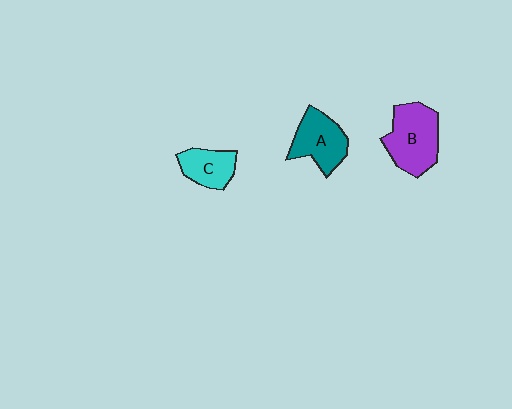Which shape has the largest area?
Shape B (purple).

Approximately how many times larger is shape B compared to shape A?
Approximately 1.3 times.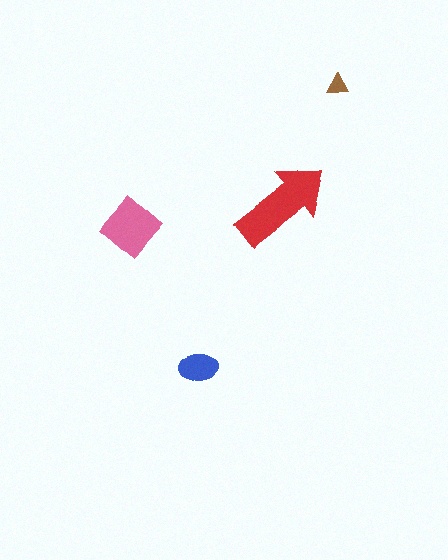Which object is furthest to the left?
The pink diamond is leftmost.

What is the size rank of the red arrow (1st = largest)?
1st.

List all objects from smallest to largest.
The brown triangle, the blue ellipse, the pink diamond, the red arrow.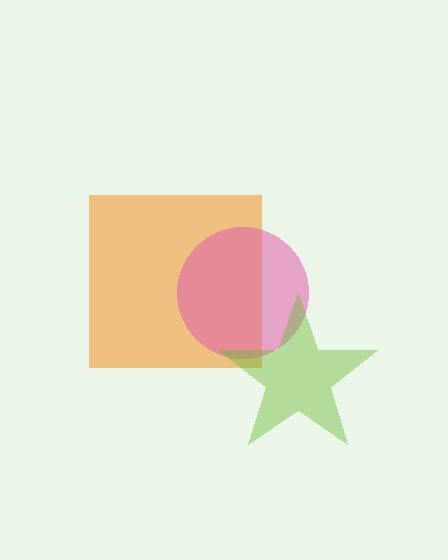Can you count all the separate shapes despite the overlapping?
Yes, there are 3 separate shapes.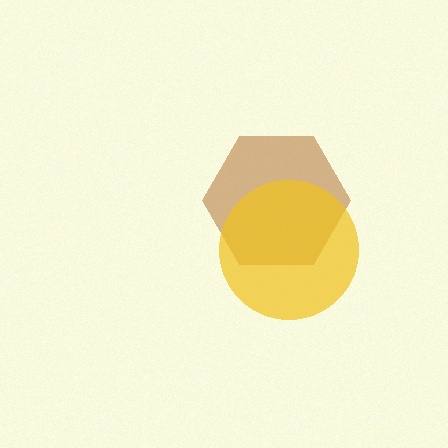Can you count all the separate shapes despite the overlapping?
Yes, there are 2 separate shapes.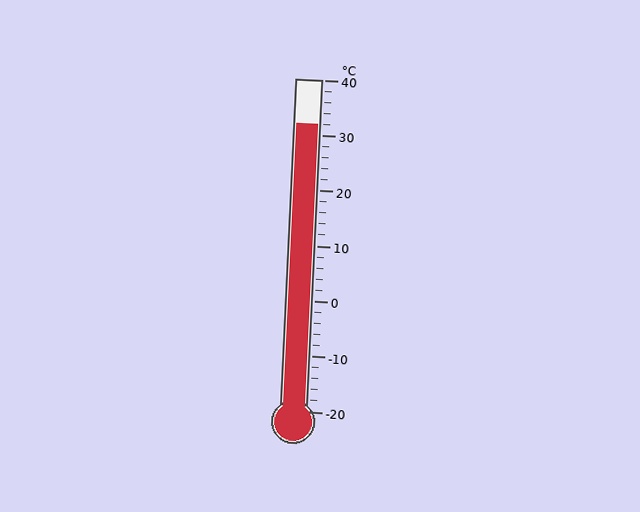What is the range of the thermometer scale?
The thermometer scale ranges from -20°C to 40°C.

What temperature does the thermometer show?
The thermometer shows approximately 32°C.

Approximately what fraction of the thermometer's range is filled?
The thermometer is filled to approximately 85% of its range.